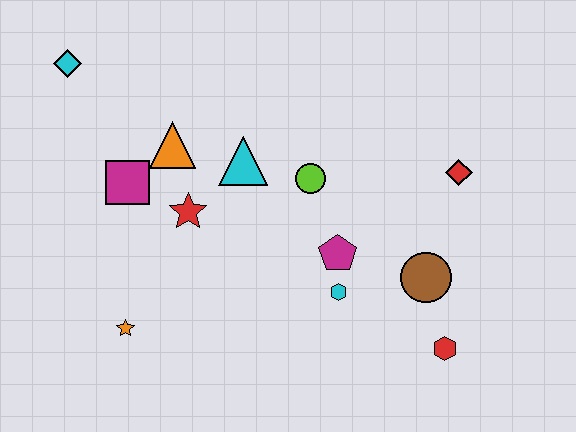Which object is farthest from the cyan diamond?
The red hexagon is farthest from the cyan diamond.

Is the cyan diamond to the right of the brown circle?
No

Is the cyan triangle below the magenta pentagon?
No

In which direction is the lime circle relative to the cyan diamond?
The lime circle is to the right of the cyan diamond.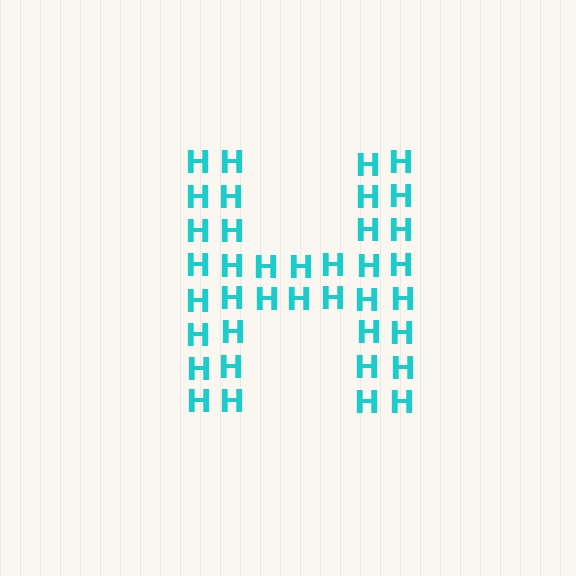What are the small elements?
The small elements are letter H's.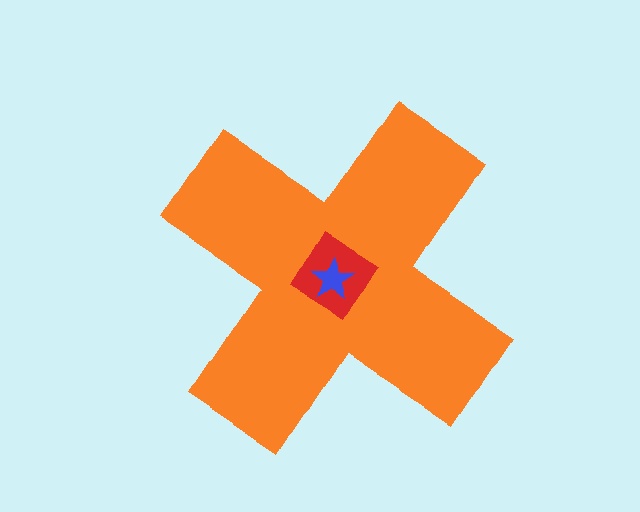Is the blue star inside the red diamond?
Yes.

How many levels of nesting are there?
3.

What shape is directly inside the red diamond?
The blue star.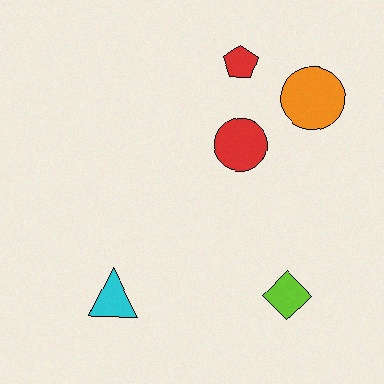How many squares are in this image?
There are no squares.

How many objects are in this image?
There are 5 objects.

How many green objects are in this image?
There are no green objects.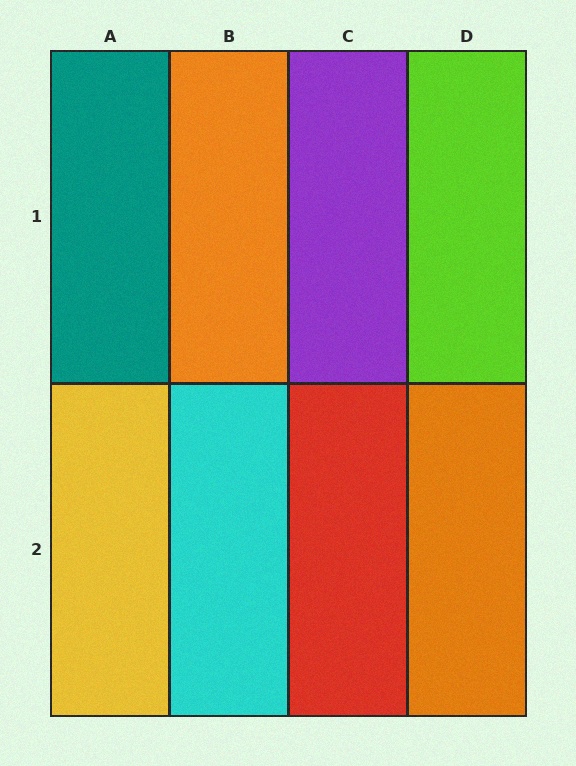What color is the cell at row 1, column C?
Purple.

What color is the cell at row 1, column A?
Teal.